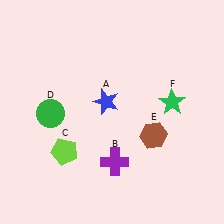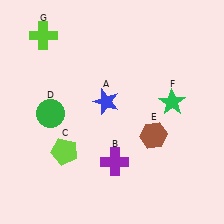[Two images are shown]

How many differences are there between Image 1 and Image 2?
There is 1 difference between the two images.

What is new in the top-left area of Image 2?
A lime cross (G) was added in the top-left area of Image 2.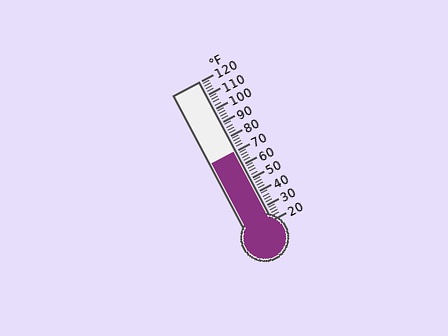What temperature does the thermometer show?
The thermometer shows approximately 70°F.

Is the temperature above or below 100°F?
The temperature is below 100°F.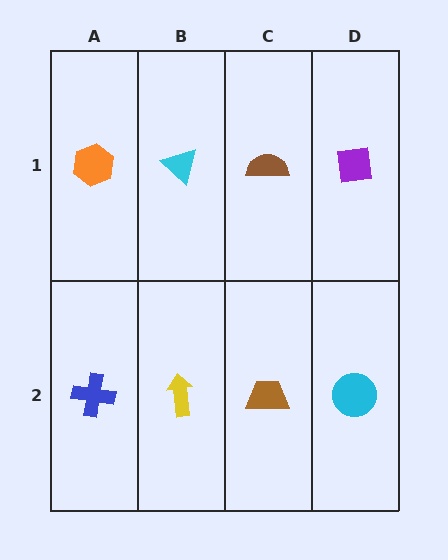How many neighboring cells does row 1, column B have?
3.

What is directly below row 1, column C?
A brown trapezoid.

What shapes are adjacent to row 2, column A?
An orange hexagon (row 1, column A), a yellow arrow (row 2, column B).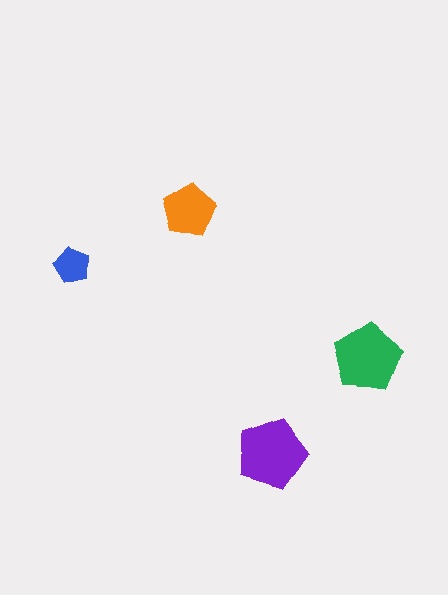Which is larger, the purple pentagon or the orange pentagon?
The purple one.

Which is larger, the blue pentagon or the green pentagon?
The green one.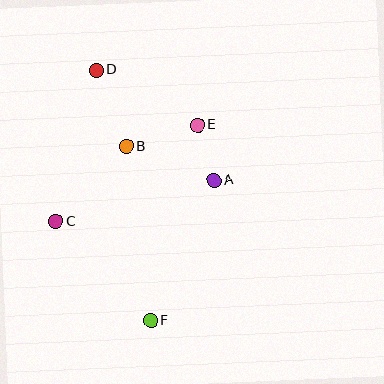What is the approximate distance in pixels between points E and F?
The distance between E and F is approximately 201 pixels.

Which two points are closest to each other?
Points A and E are closest to each other.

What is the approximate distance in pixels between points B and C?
The distance between B and C is approximately 103 pixels.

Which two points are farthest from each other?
Points D and F are farthest from each other.